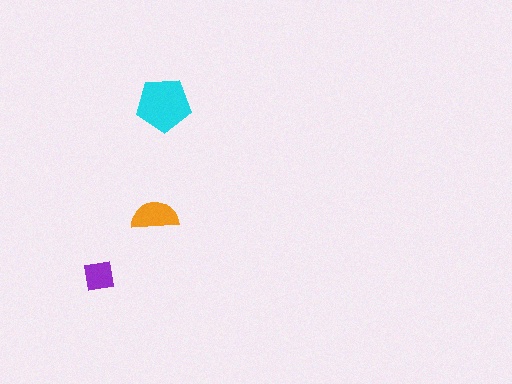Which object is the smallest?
The purple square.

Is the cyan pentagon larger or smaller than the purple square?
Larger.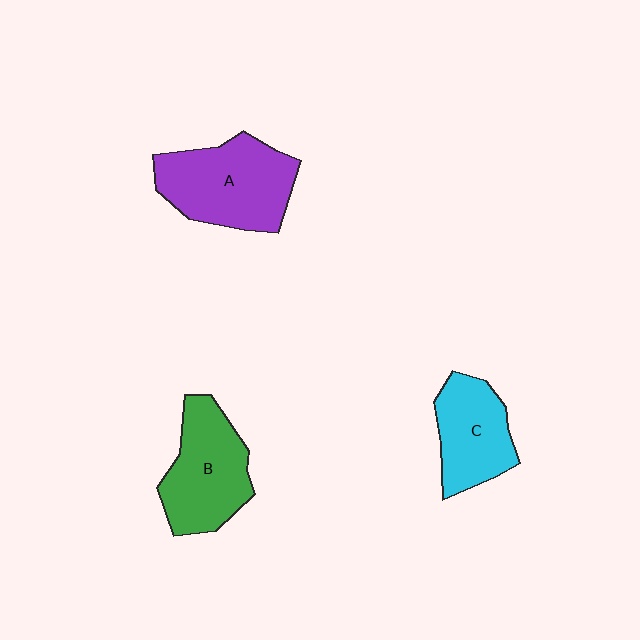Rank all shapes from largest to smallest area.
From largest to smallest: A (purple), B (green), C (cyan).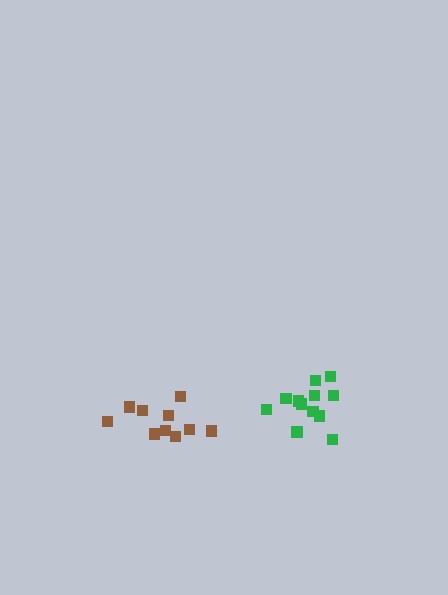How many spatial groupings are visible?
There are 2 spatial groupings.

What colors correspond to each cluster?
The clusters are colored: green, brown.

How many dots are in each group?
Group 1: 12 dots, Group 2: 10 dots (22 total).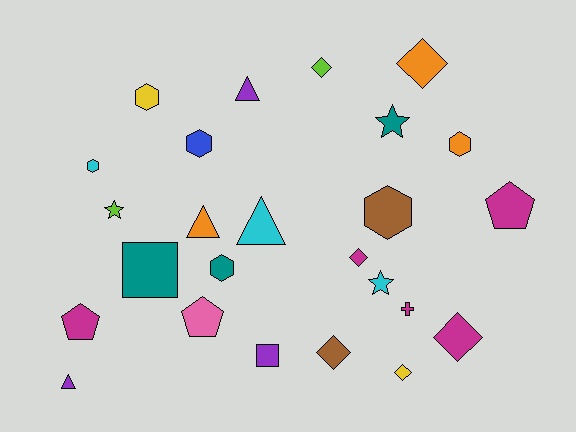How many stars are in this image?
There are 3 stars.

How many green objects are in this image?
There are no green objects.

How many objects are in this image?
There are 25 objects.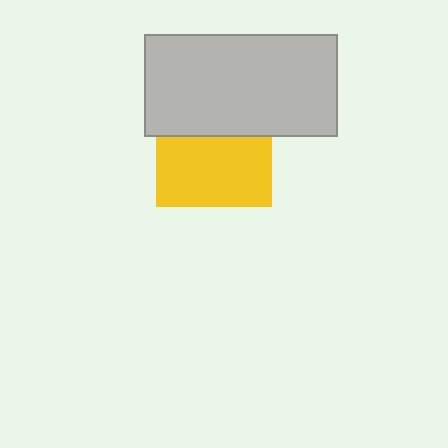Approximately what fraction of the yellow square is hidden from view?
Roughly 40% of the yellow square is hidden behind the light gray rectangle.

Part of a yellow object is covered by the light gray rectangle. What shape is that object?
It is a square.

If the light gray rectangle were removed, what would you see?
You would see the complete yellow square.